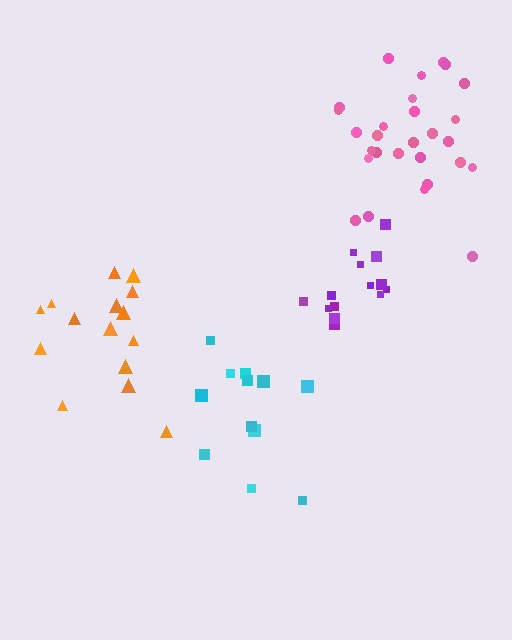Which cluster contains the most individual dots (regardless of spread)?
Pink (28).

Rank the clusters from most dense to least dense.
purple, pink, orange, cyan.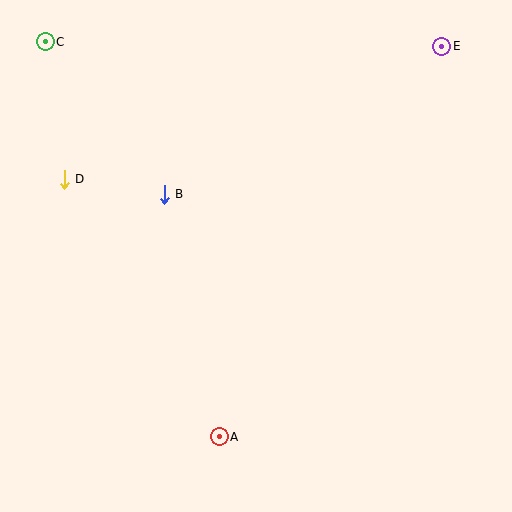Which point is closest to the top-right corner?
Point E is closest to the top-right corner.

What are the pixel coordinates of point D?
Point D is at (64, 179).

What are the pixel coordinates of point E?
Point E is at (442, 46).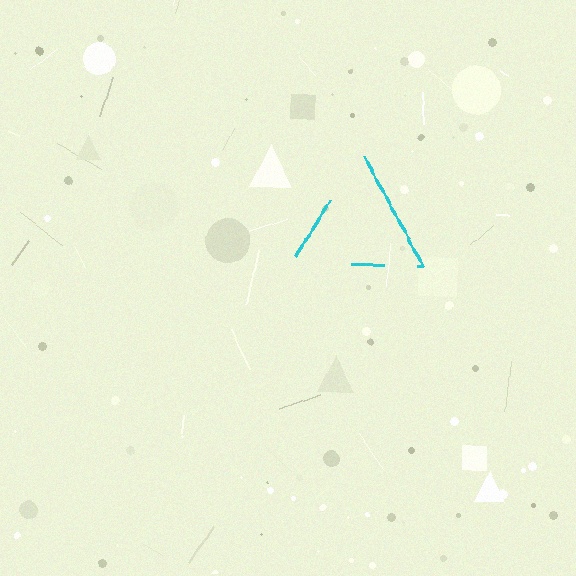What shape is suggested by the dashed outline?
The dashed outline suggests a triangle.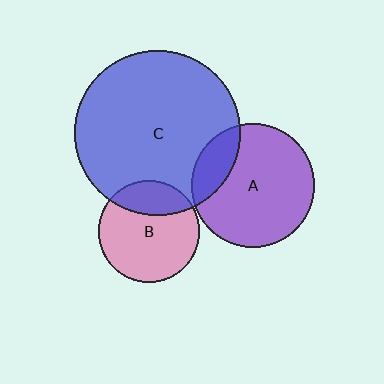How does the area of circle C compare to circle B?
Approximately 2.7 times.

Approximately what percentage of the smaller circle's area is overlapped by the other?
Approximately 20%.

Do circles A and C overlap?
Yes.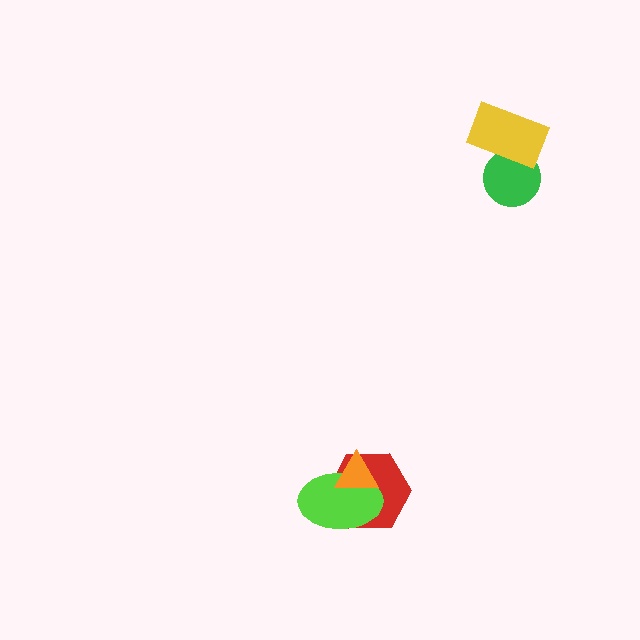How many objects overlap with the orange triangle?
2 objects overlap with the orange triangle.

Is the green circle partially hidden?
Yes, it is partially covered by another shape.